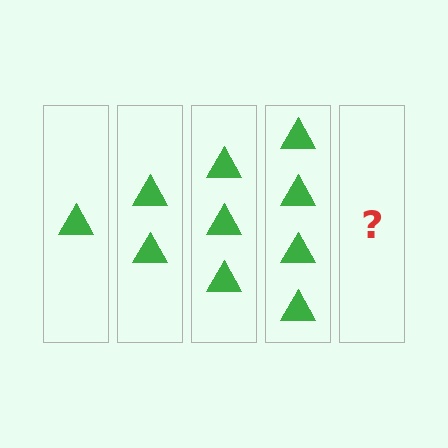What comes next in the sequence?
The next element should be 5 triangles.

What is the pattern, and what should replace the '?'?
The pattern is that each step adds one more triangle. The '?' should be 5 triangles.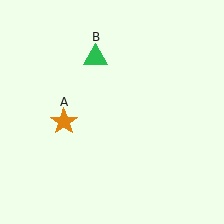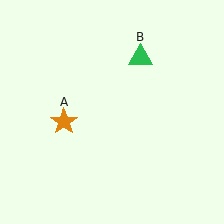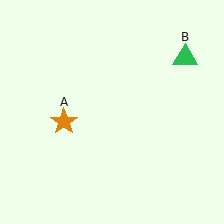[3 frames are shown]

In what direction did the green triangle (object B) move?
The green triangle (object B) moved right.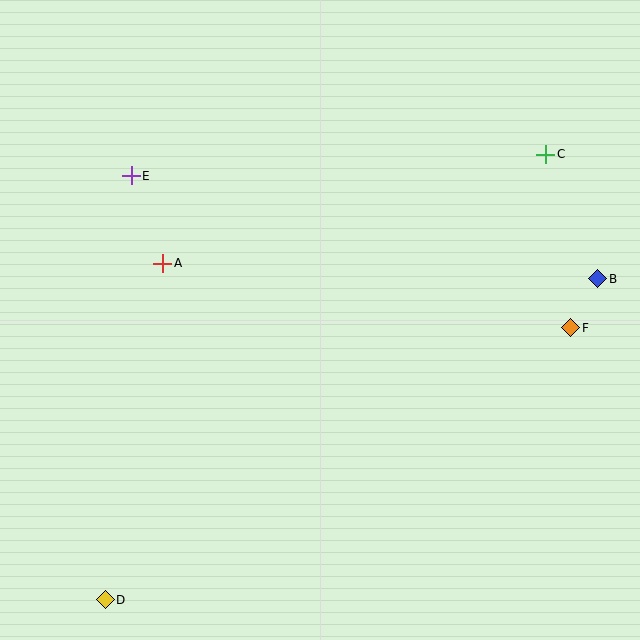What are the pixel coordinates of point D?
Point D is at (105, 600).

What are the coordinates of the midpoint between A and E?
The midpoint between A and E is at (147, 219).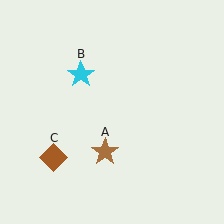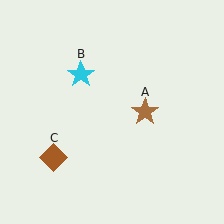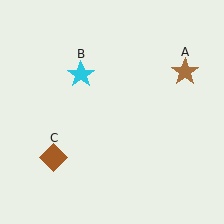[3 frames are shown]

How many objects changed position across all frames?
1 object changed position: brown star (object A).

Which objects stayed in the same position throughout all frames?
Cyan star (object B) and brown diamond (object C) remained stationary.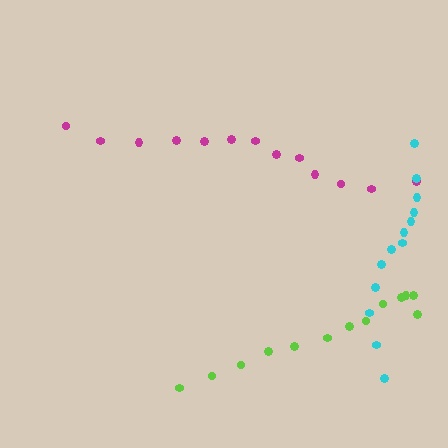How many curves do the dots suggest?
There are 3 distinct paths.